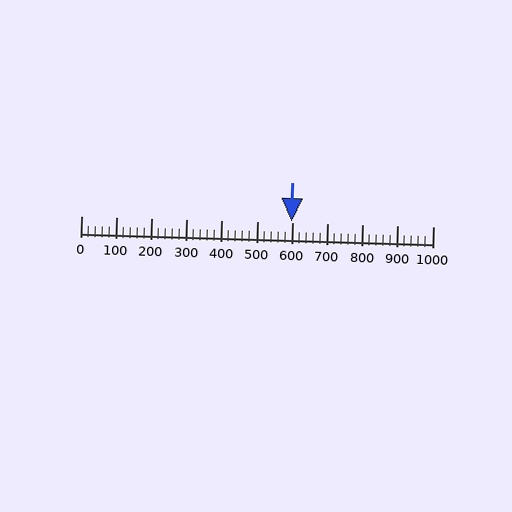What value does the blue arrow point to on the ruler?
The blue arrow points to approximately 597.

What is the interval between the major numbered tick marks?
The major tick marks are spaced 100 units apart.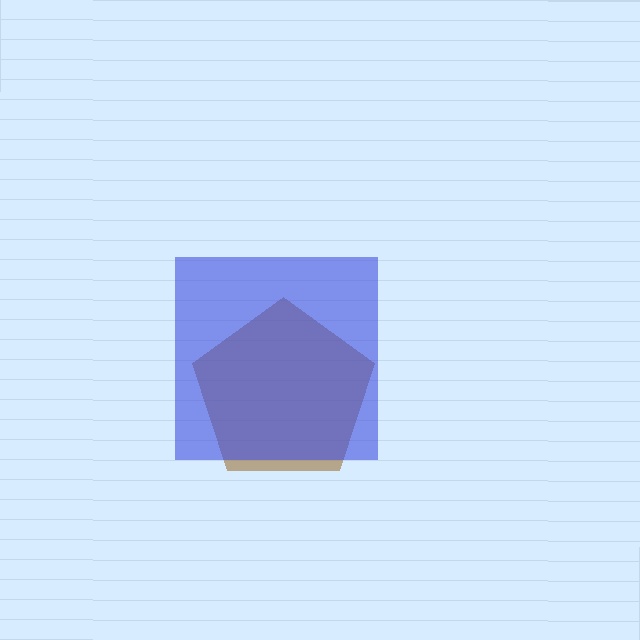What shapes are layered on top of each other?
The layered shapes are: a brown pentagon, a blue square.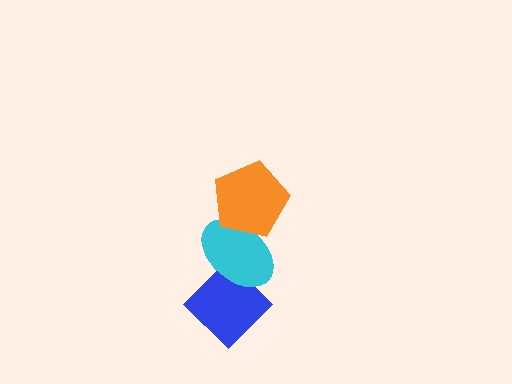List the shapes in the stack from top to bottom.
From top to bottom: the orange pentagon, the cyan ellipse, the blue diamond.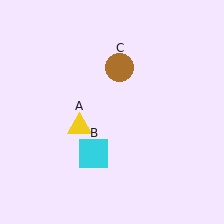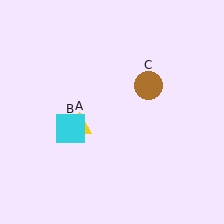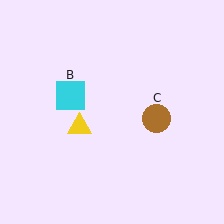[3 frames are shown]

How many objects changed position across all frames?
2 objects changed position: cyan square (object B), brown circle (object C).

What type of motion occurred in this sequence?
The cyan square (object B), brown circle (object C) rotated clockwise around the center of the scene.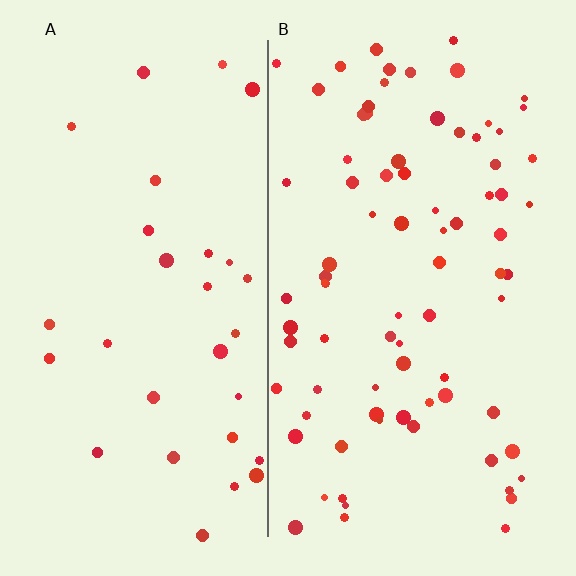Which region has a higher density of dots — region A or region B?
B (the right).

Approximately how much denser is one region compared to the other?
Approximately 2.7× — region B over region A.